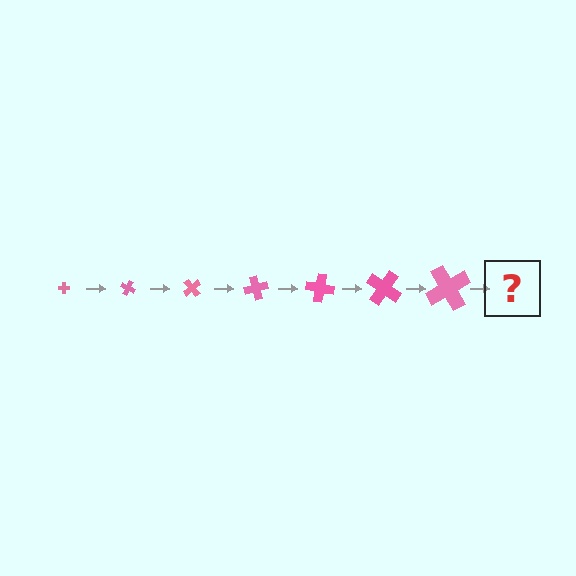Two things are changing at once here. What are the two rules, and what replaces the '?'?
The two rules are that the cross grows larger each step and it rotates 25 degrees each step. The '?' should be a cross, larger than the previous one and rotated 175 degrees from the start.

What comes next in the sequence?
The next element should be a cross, larger than the previous one and rotated 175 degrees from the start.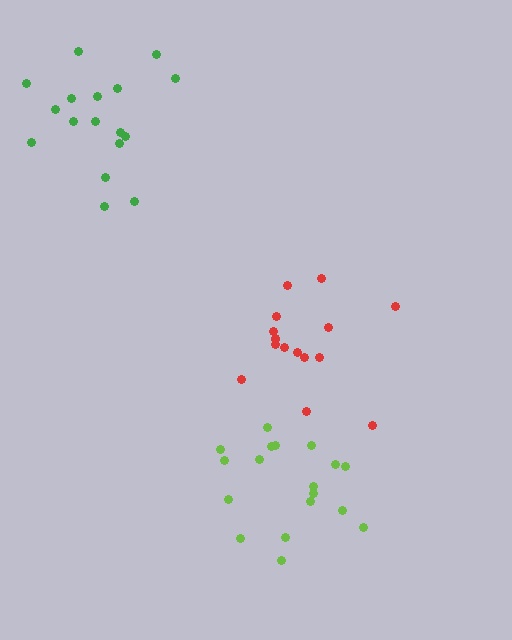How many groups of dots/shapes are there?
There are 3 groups.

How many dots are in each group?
Group 1: 17 dots, Group 2: 18 dots, Group 3: 16 dots (51 total).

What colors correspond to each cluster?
The clusters are colored: green, lime, red.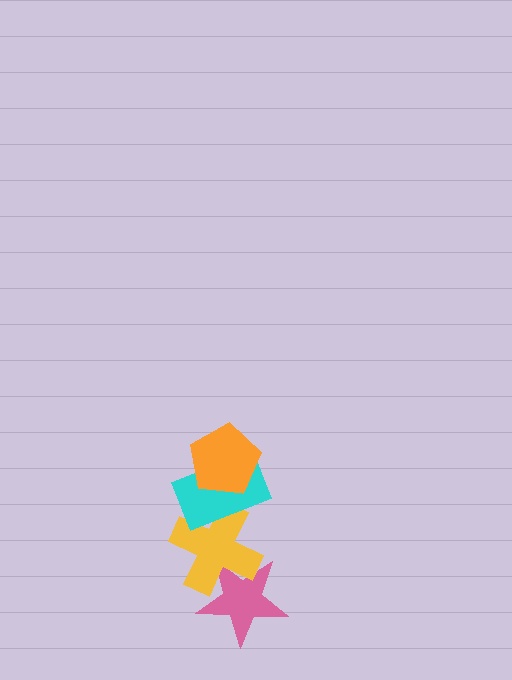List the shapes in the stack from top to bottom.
From top to bottom: the orange pentagon, the cyan rectangle, the yellow cross, the pink star.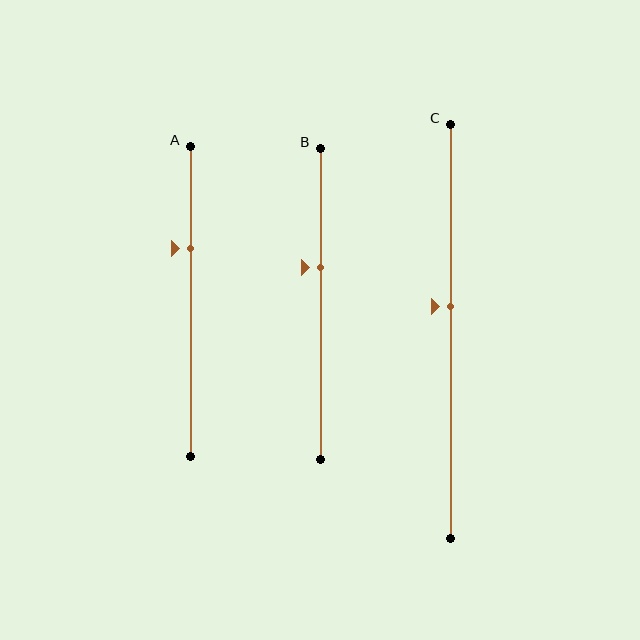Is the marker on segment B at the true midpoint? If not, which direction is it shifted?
No, the marker on segment B is shifted upward by about 12% of the segment length.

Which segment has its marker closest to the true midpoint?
Segment C has its marker closest to the true midpoint.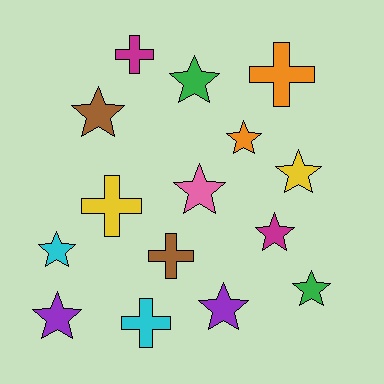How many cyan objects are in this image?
There are 2 cyan objects.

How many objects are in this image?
There are 15 objects.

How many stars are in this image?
There are 10 stars.